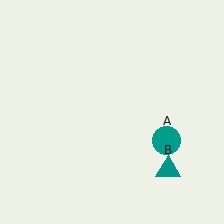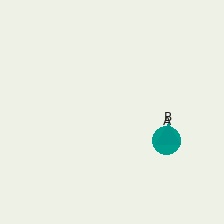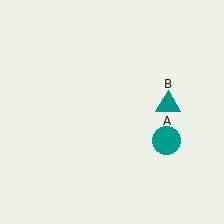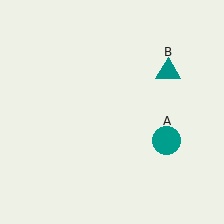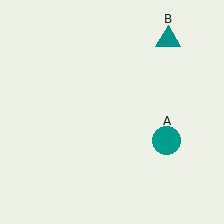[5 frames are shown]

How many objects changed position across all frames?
1 object changed position: teal triangle (object B).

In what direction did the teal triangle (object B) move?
The teal triangle (object B) moved up.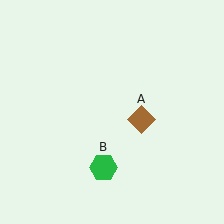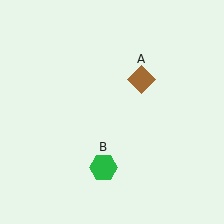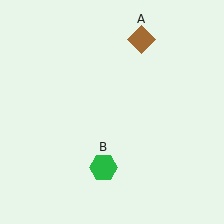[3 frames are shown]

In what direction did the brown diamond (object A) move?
The brown diamond (object A) moved up.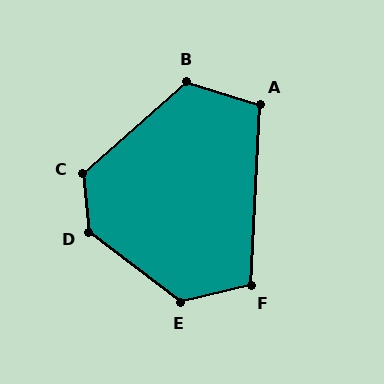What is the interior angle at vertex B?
Approximately 121 degrees (obtuse).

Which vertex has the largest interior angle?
D, at approximately 133 degrees.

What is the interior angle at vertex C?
Approximately 126 degrees (obtuse).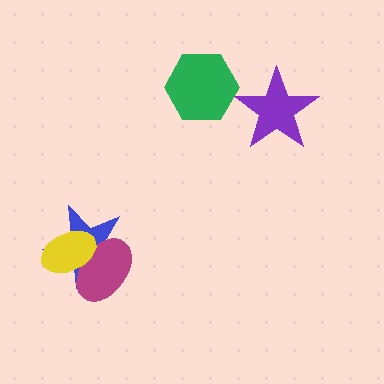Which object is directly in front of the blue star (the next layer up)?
The magenta ellipse is directly in front of the blue star.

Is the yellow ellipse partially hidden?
No, no other shape covers it.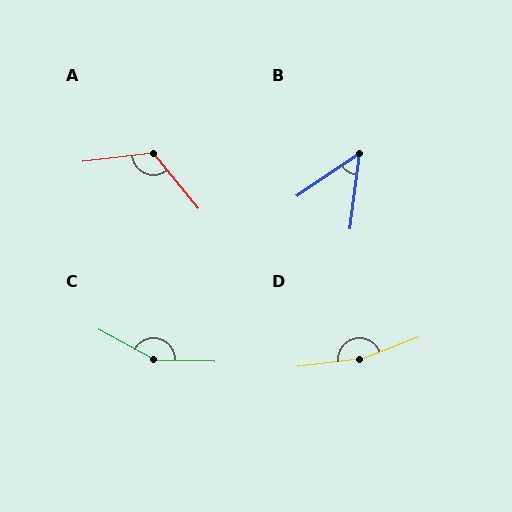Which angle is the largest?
D, at approximately 165 degrees.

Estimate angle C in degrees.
Approximately 153 degrees.